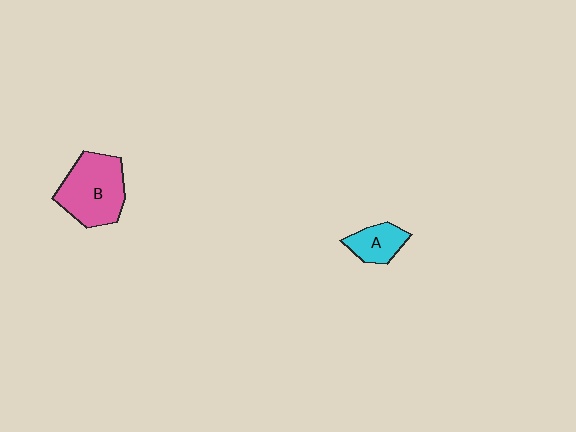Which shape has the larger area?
Shape B (pink).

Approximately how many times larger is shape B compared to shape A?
Approximately 2.1 times.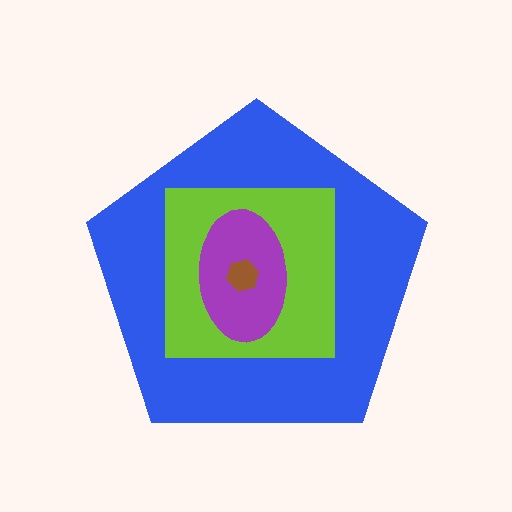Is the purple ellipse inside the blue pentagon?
Yes.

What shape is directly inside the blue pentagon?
The lime square.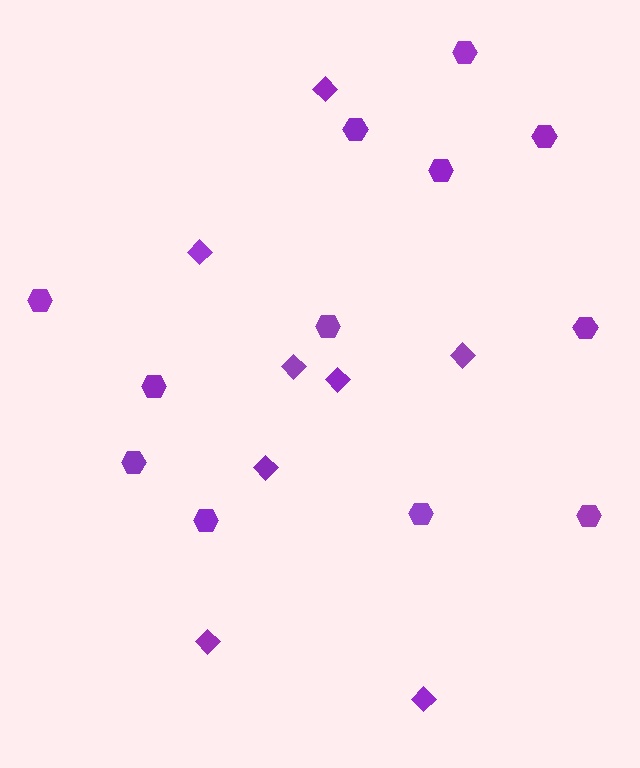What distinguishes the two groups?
There are 2 groups: one group of hexagons (12) and one group of diamonds (8).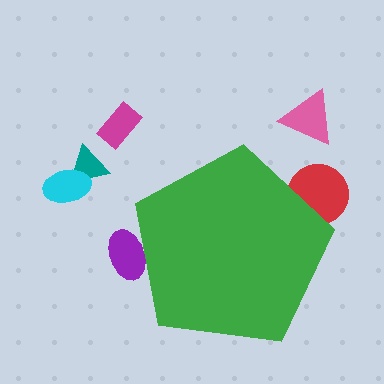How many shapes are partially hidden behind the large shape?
2 shapes are partially hidden.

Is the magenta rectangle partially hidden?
No, the magenta rectangle is fully visible.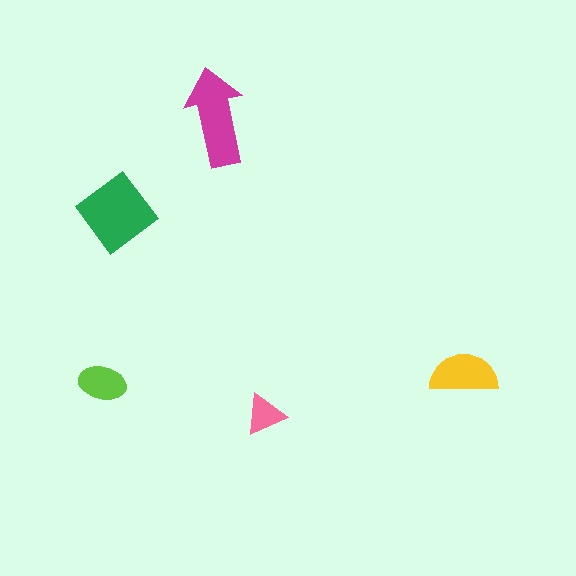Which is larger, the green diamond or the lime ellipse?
The green diamond.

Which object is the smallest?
The pink triangle.